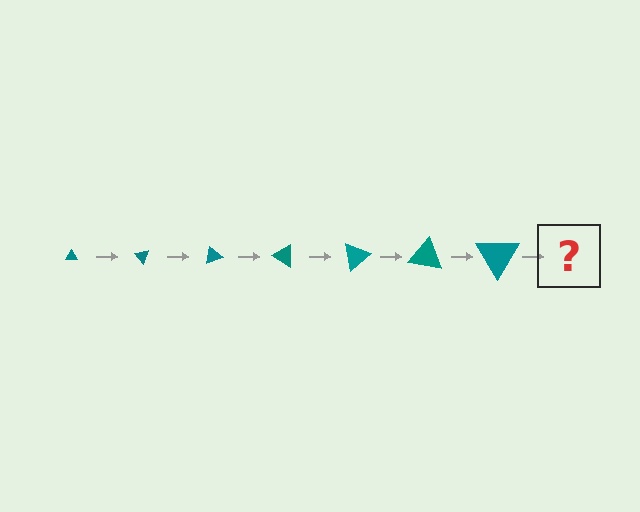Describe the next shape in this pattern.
It should be a triangle, larger than the previous one and rotated 350 degrees from the start.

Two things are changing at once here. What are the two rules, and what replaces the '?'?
The two rules are that the triangle grows larger each step and it rotates 50 degrees each step. The '?' should be a triangle, larger than the previous one and rotated 350 degrees from the start.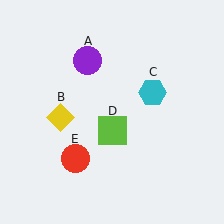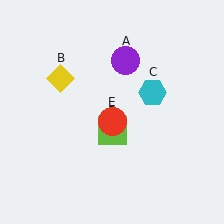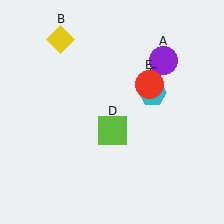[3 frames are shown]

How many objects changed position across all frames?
3 objects changed position: purple circle (object A), yellow diamond (object B), red circle (object E).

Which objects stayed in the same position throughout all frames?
Cyan hexagon (object C) and lime square (object D) remained stationary.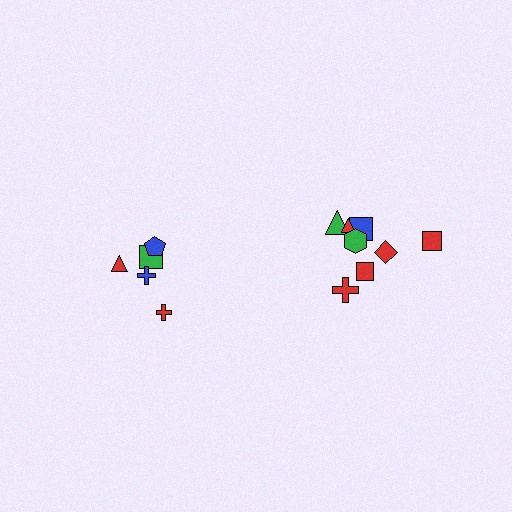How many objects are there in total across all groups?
There are 13 objects.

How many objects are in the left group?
There are 5 objects.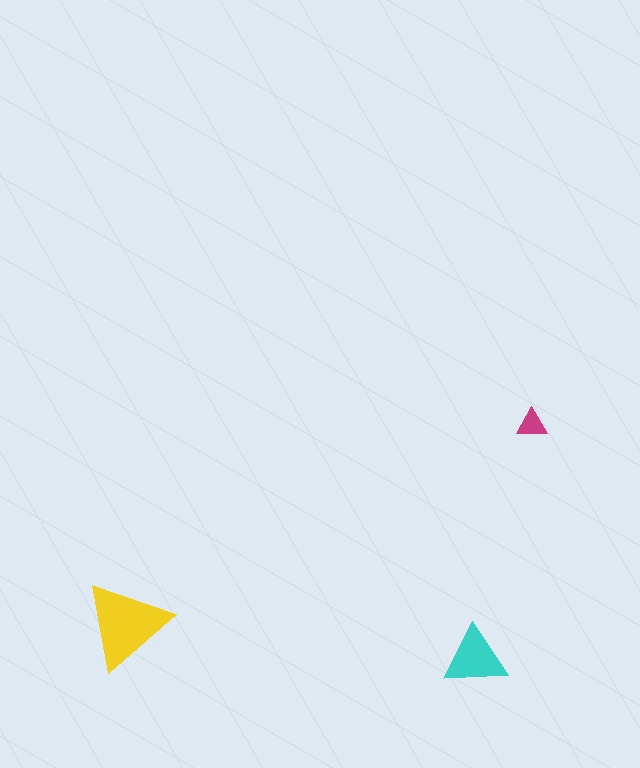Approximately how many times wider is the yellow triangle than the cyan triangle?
About 1.5 times wider.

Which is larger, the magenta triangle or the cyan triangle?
The cyan one.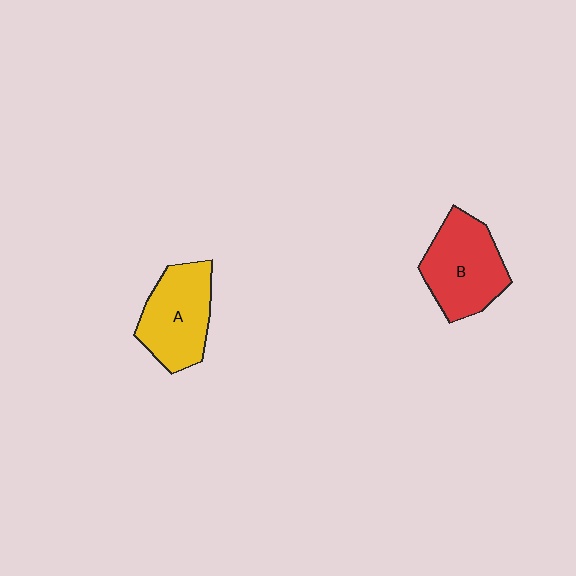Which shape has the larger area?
Shape B (red).